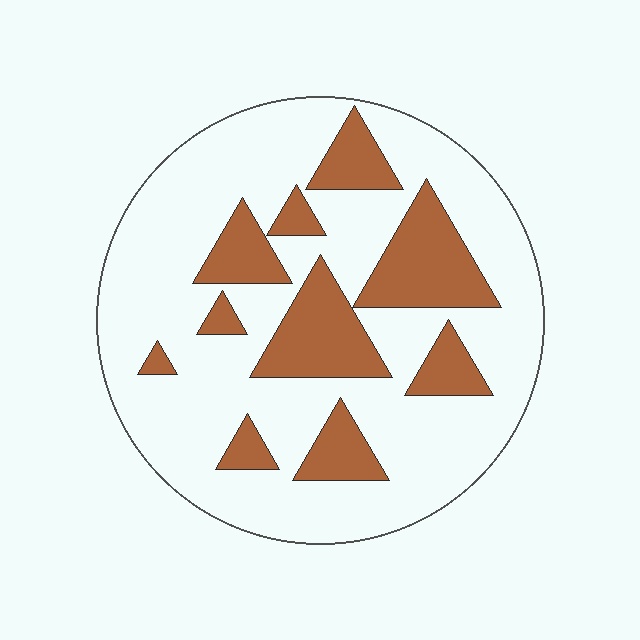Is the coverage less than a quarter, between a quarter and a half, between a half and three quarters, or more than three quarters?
Between a quarter and a half.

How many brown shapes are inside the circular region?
10.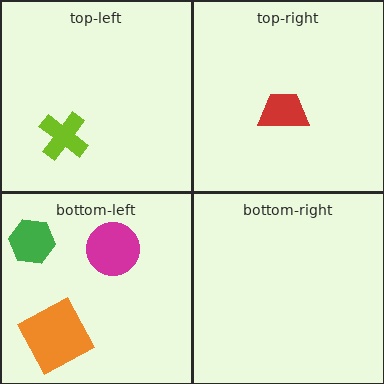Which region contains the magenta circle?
The bottom-left region.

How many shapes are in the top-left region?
1.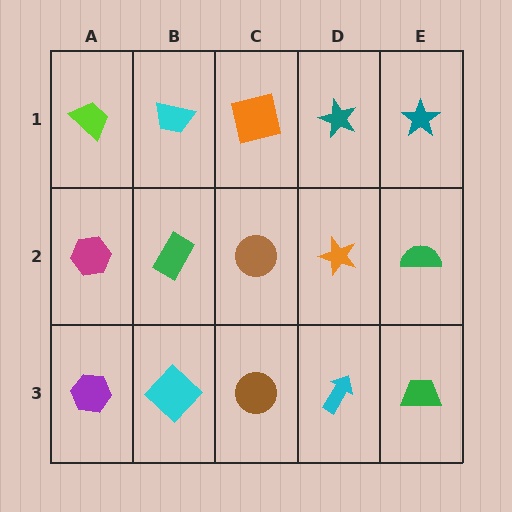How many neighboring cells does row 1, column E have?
2.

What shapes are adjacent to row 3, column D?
An orange star (row 2, column D), a brown circle (row 3, column C), a green trapezoid (row 3, column E).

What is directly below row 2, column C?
A brown circle.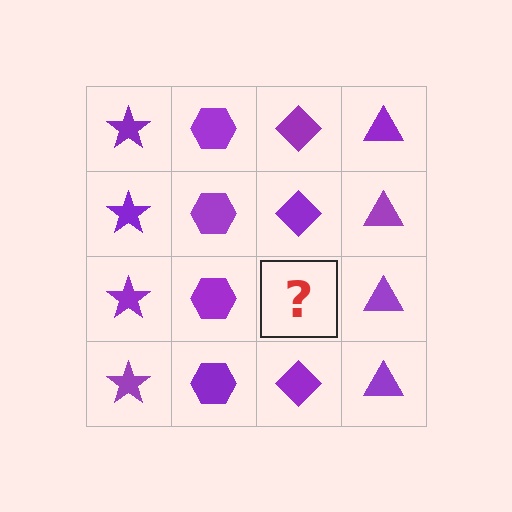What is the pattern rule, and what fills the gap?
The rule is that each column has a consistent shape. The gap should be filled with a purple diamond.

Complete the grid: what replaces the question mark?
The question mark should be replaced with a purple diamond.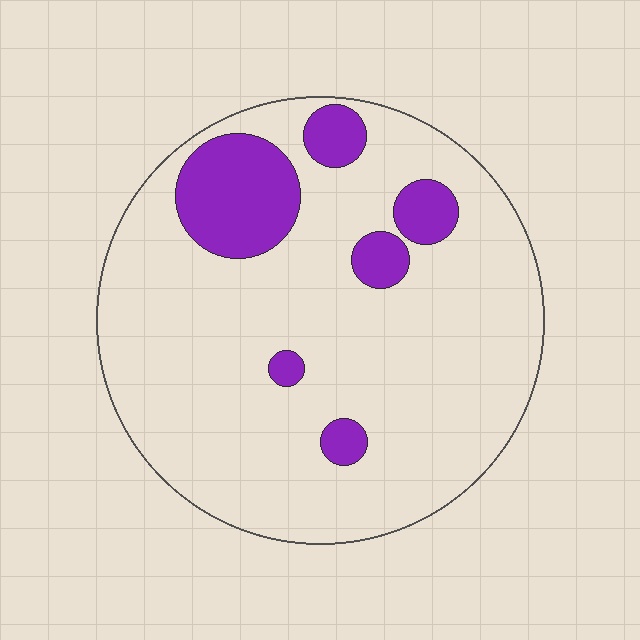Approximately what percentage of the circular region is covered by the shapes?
Approximately 15%.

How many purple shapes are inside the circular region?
6.